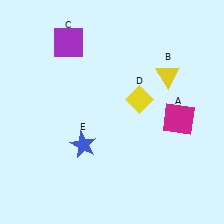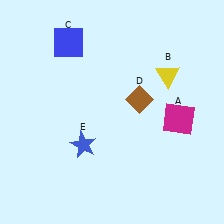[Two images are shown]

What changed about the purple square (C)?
In Image 1, C is purple. In Image 2, it changed to blue.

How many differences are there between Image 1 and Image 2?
There are 2 differences between the two images.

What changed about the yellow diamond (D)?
In Image 1, D is yellow. In Image 2, it changed to brown.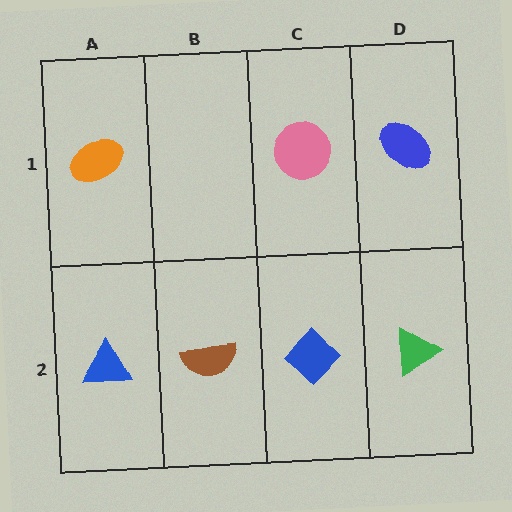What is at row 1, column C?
A pink circle.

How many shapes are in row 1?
3 shapes.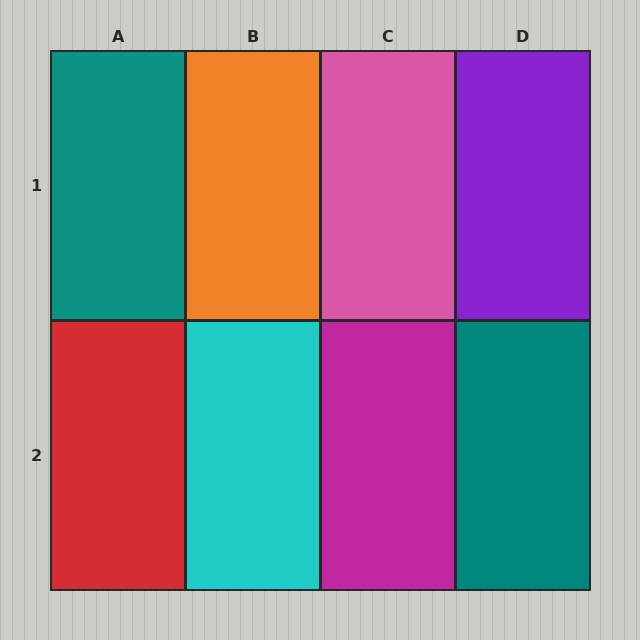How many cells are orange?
1 cell is orange.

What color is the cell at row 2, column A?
Red.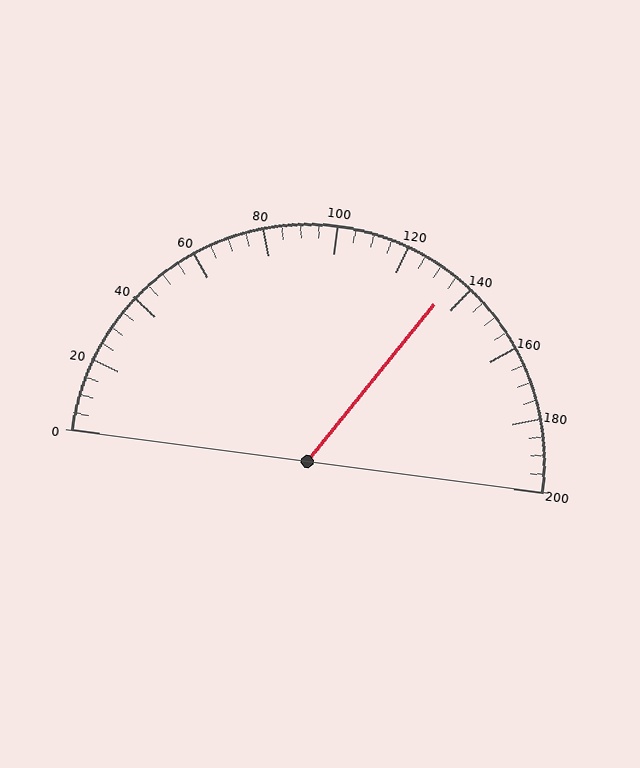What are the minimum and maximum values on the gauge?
The gauge ranges from 0 to 200.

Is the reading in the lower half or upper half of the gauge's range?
The reading is in the upper half of the range (0 to 200).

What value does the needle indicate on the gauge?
The needle indicates approximately 135.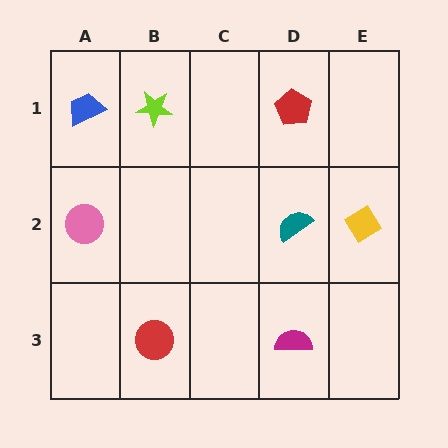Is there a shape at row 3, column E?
No, that cell is empty.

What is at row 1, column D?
A red pentagon.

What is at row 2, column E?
A yellow diamond.